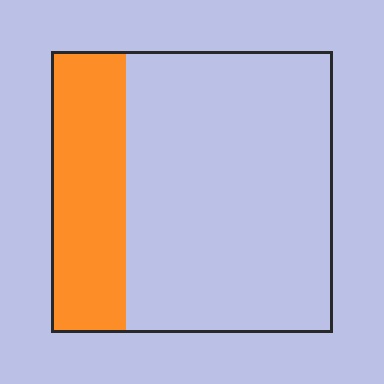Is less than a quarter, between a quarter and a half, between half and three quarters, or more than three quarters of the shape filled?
Between a quarter and a half.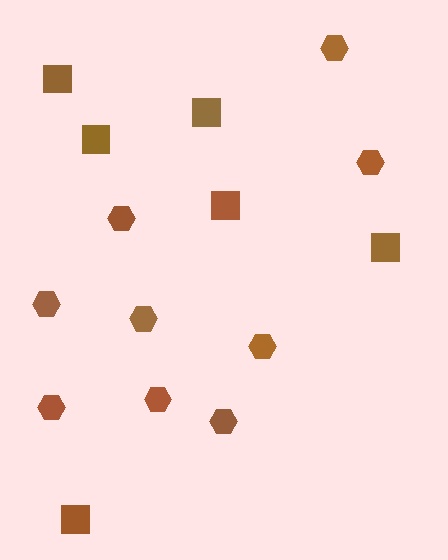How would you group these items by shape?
There are 2 groups: one group of hexagons (9) and one group of squares (6).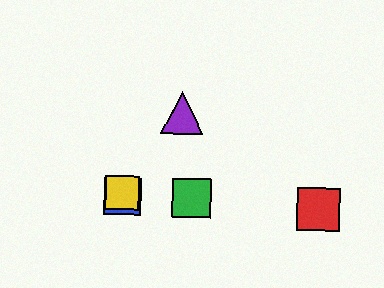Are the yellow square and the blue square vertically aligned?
Yes, both are at x≈123.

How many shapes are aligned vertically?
2 shapes (the blue square, the yellow square) are aligned vertically.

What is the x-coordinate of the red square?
The red square is at x≈318.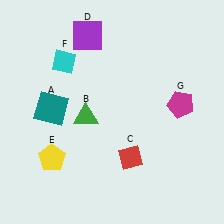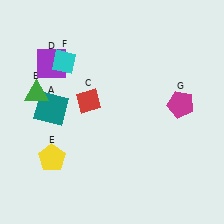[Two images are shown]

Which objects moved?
The objects that moved are: the green triangle (B), the red diamond (C), the purple square (D).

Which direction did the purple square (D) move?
The purple square (D) moved left.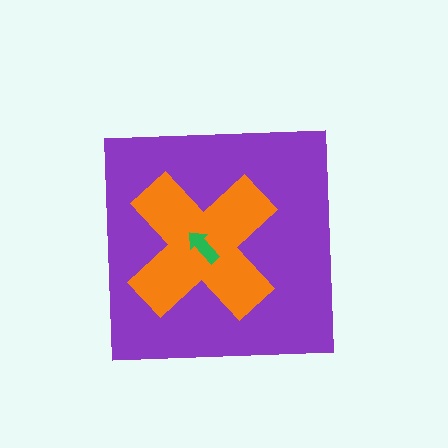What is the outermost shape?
The purple square.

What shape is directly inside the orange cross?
The green arrow.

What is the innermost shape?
The green arrow.